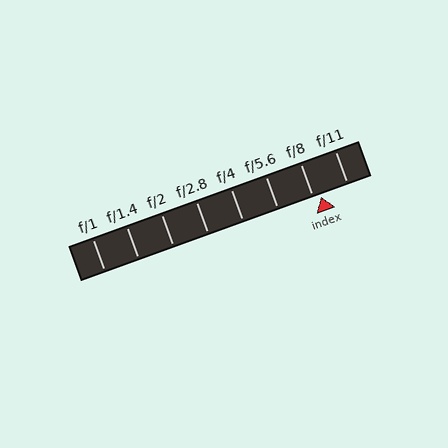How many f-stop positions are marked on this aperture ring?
There are 8 f-stop positions marked.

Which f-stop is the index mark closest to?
The index mark is closest to f/8.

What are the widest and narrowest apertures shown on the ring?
The widest aperture shown is f/1 and the narrowest is f/11.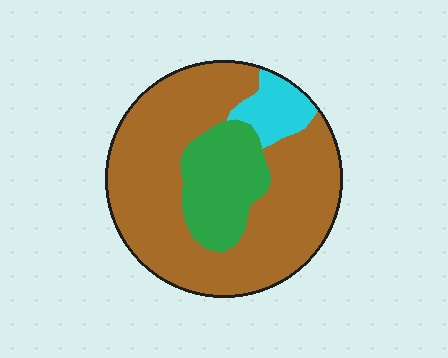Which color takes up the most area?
Brown, at roughly 70%.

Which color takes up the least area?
Cyan, at roughly 10%.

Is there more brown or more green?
Brown.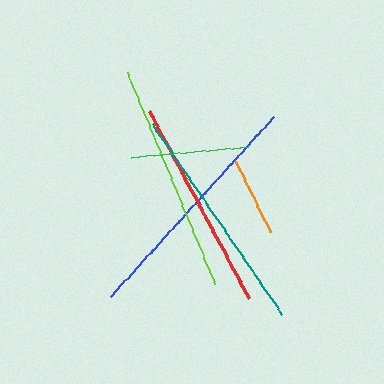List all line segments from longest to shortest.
From longest to shortest: blue, teal, lime, red, green, orange.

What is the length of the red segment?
The red segment is approximately 213 pixels long.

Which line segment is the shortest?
The orange line is the shortest at approximately 79 pixels.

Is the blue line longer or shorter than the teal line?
The blue line is longer than the teal line.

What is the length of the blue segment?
The blue segment is approximately 242 pixels long.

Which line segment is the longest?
The blue line is the longest at approximately 242 pixels.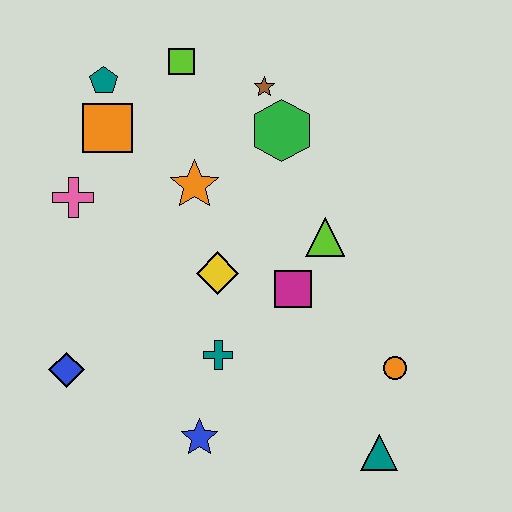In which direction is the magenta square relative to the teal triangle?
The magenta square is above the teal triangle.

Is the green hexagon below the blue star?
No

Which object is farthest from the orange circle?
The teal pentagon is farthest from the orange circle.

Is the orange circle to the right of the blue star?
Yes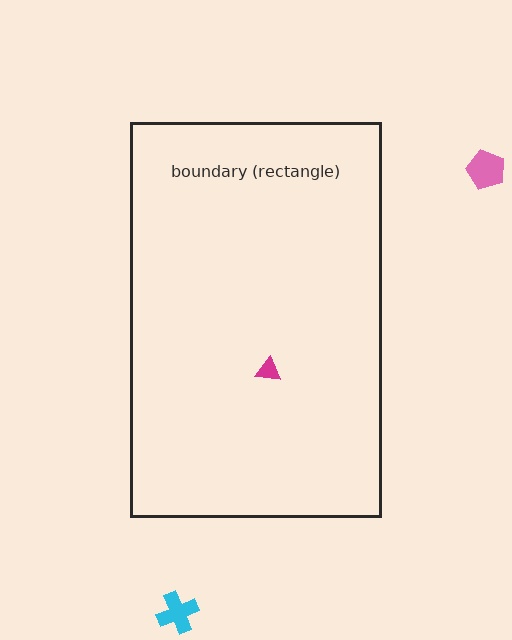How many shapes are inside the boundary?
1 inside, 2 outside.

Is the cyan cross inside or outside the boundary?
Outside.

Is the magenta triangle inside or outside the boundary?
Inside.